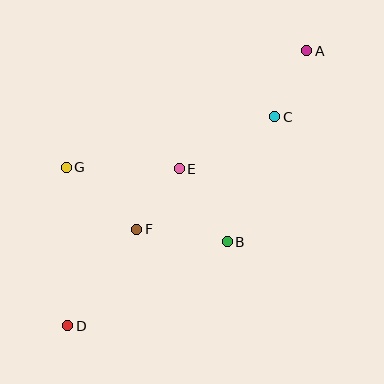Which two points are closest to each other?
Points A and C are closest to each other.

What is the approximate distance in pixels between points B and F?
The distance between B and F is approximately 91 pixels.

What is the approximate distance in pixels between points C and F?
The distance between C and F is approximately 178 pixels.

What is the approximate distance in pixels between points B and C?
The distance between B and C is approximately 133 pixels.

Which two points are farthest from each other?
Points A and D are farthest from each other.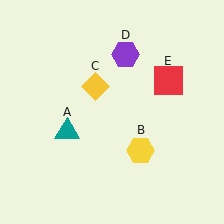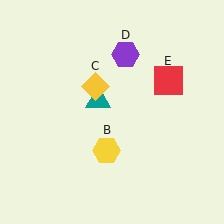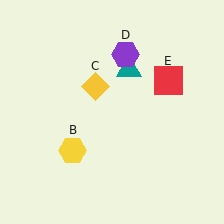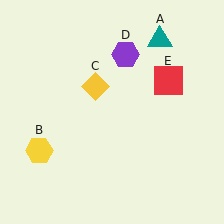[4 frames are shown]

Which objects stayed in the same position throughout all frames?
Yellow diamond (object C) and purple hexagon (object D) and red square (object E) remained stationary.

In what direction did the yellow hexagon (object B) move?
The yellow hexagon (object B) moved left.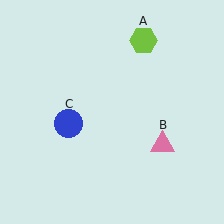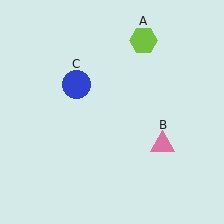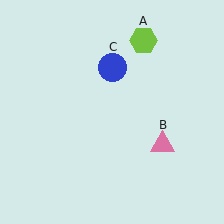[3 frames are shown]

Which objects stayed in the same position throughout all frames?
Lime hexagon (object A) and pink triangle (object B) remained stationary.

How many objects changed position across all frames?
1 object changed position: blue circle (object C).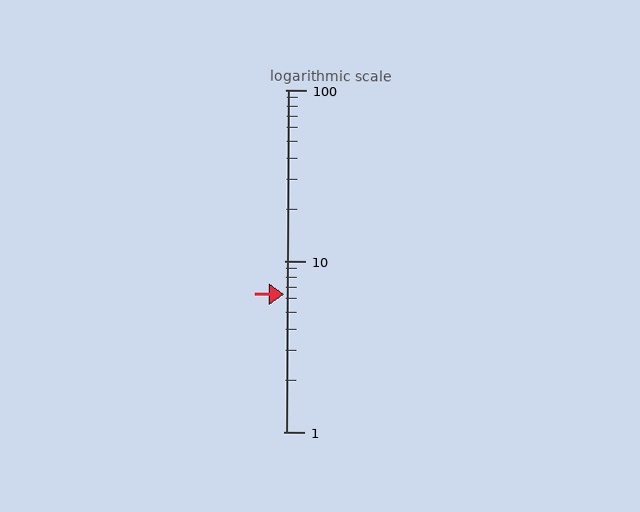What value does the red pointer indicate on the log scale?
The pointer indicates approximately 6.4.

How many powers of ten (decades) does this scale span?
The scale spans 2 decades, from 1 to 100.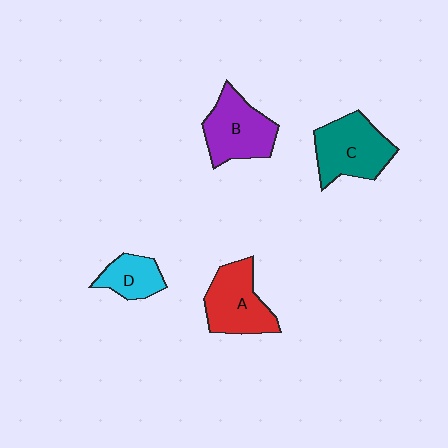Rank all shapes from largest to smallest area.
From largest to smallest: C (teal), B (purple), A (red), D (cyan).